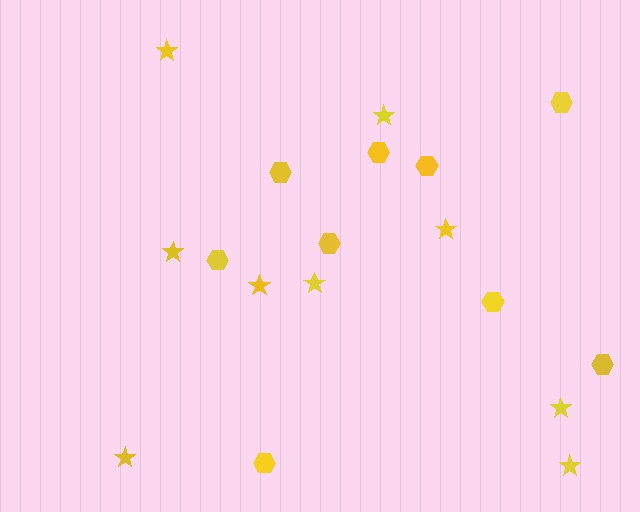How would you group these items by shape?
There are 2 groups: one group of hexagons (9) and one group of stars (9).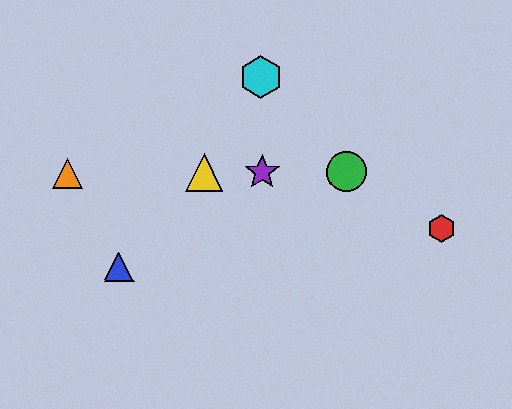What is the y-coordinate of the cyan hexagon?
The cyan hexagon is at y≈77.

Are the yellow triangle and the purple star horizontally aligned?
Yes, both are at y≈173.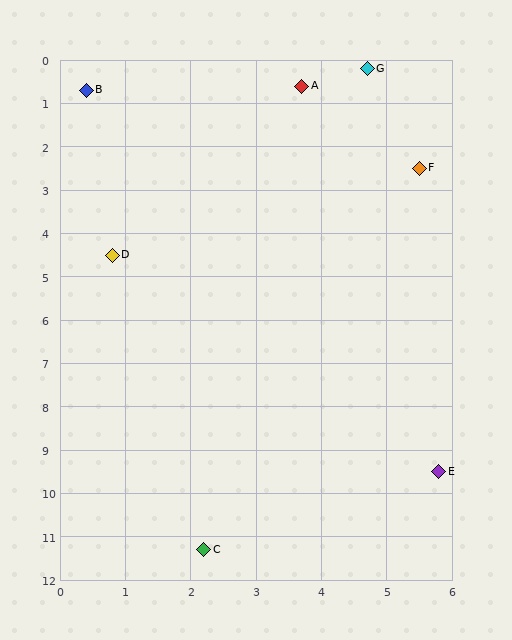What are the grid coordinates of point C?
Point C is at approximately (2.2, 11.3).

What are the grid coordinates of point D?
Point D is at approximately (0.8, 4.5).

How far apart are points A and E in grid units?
Points A and E are about 9.1 grid units apart.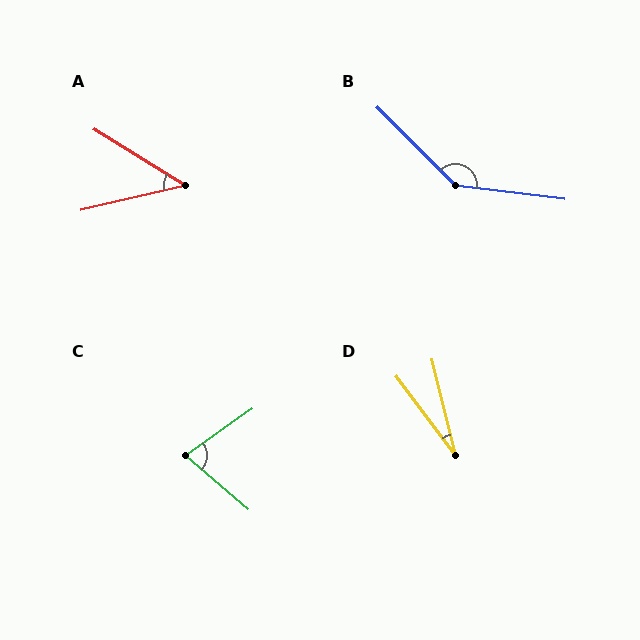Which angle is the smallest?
D, at approximately 23 degrees.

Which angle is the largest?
B, at approximately 142 degrees.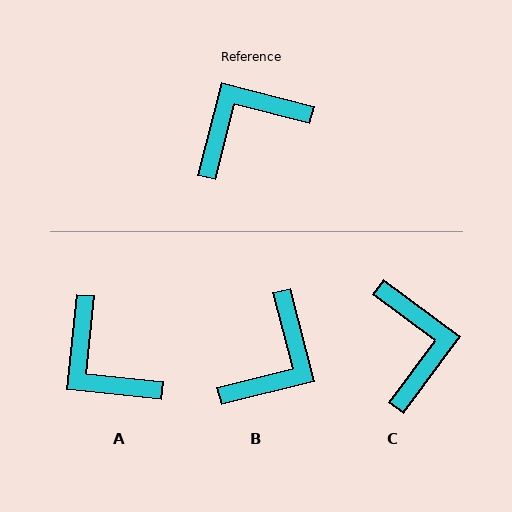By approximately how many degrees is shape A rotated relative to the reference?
Approximately 98 degrees counter-clockwise.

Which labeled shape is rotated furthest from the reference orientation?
B, about 151 degrees away.